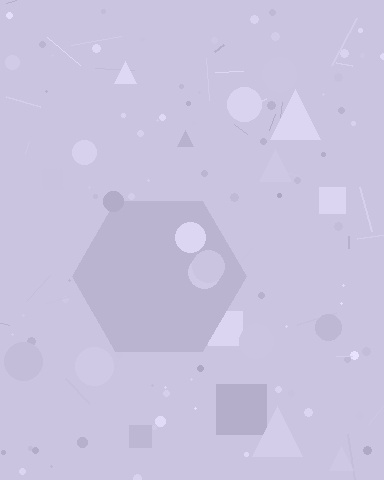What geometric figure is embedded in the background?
A hexagon is embedded in the background.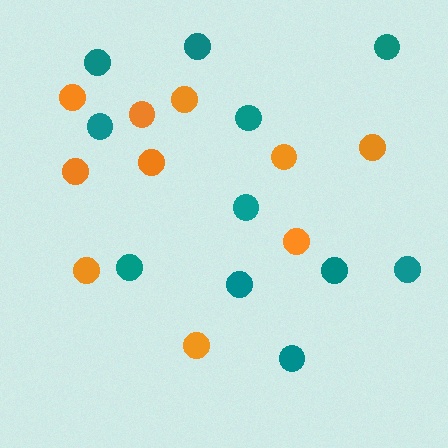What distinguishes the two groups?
There are 2 groups: one group of teal circles (11) and one group of orange circles (10).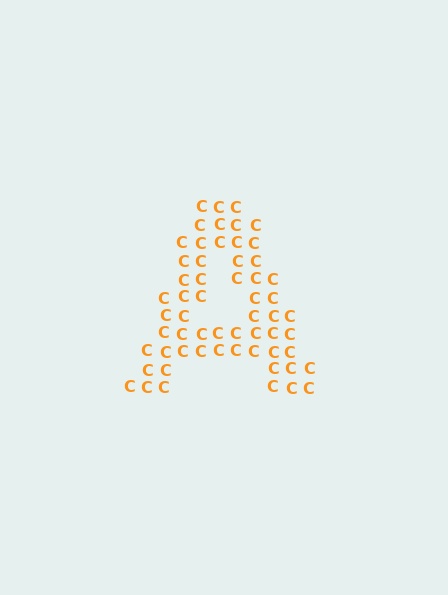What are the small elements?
The small elements are letter C's.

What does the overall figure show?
The overall figure shows the letter A.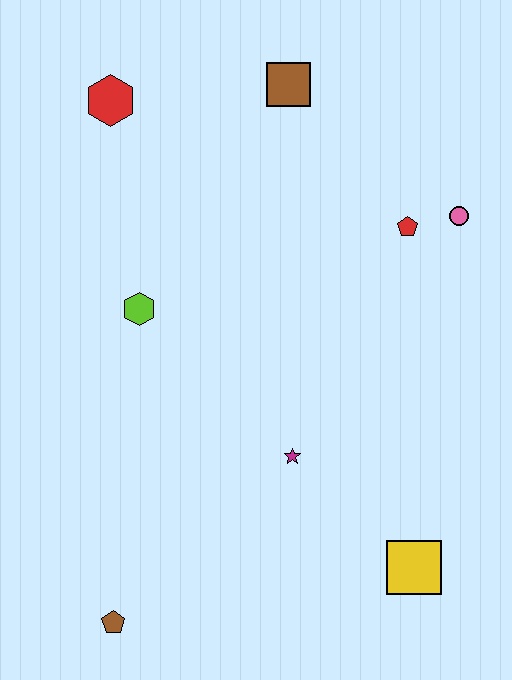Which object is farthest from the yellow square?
The red hexagon is farthest from the yellow square.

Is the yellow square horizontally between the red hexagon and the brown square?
No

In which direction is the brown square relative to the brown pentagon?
The brown square is above the brown pentagon.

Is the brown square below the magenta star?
No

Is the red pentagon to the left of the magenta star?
No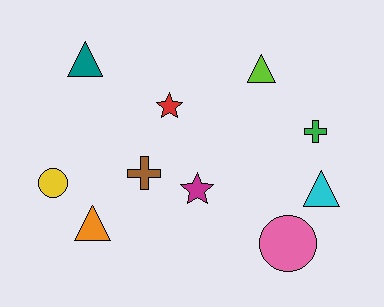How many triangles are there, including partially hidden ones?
There are 4 triangles.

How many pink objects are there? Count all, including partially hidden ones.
There is 1 pink object.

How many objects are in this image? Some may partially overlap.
There are 10 objects.